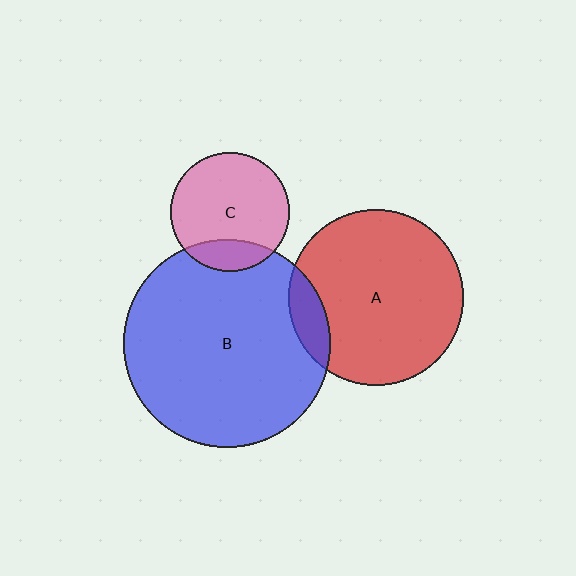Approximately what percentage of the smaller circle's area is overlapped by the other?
Approximately 20%.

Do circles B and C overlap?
Yes.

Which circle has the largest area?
Circle B (blue).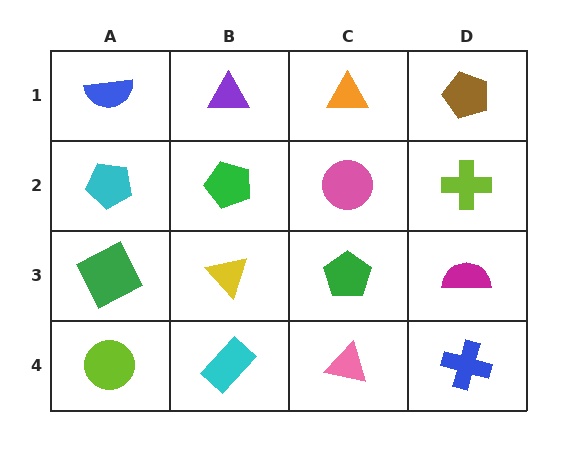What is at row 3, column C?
A green pentagon.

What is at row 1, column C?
An orange triangle.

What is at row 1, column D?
A brown pentagon.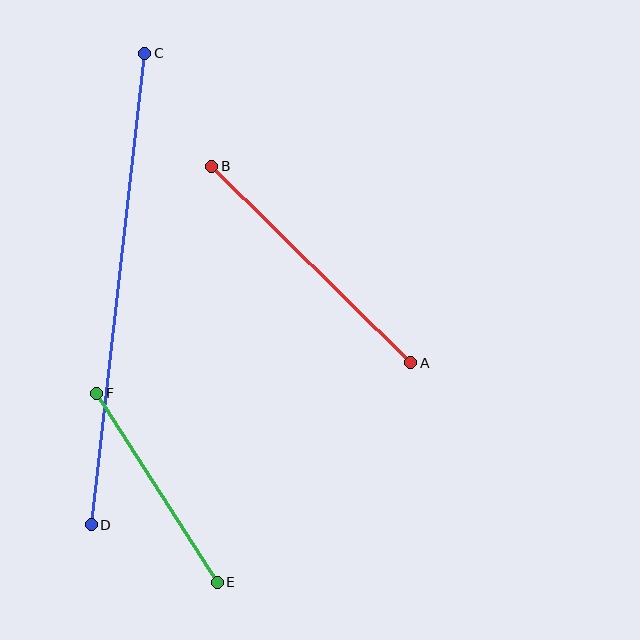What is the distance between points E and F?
The distance is approximately 224 pixels.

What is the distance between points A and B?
The distance is approximately 280 pixels.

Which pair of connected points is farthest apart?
Points C and D are farthest apart.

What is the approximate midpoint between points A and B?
The midpoint is at approximately (311, 264) pixels.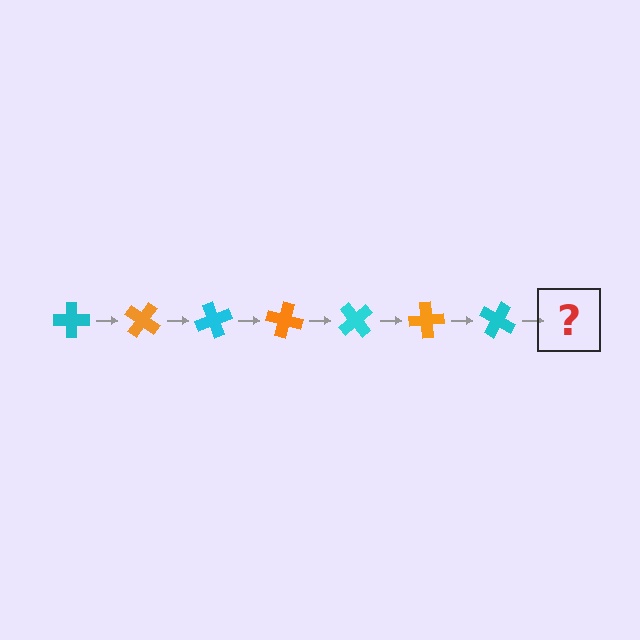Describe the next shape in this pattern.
It should be an orange cross, rotated 245 degrees from the start.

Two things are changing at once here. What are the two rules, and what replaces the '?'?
The two rules are that it rotates 35 degrees each step and the color cycles through cyan and orange. The '?' should be an orange cross, rotated 245 degrees from the start.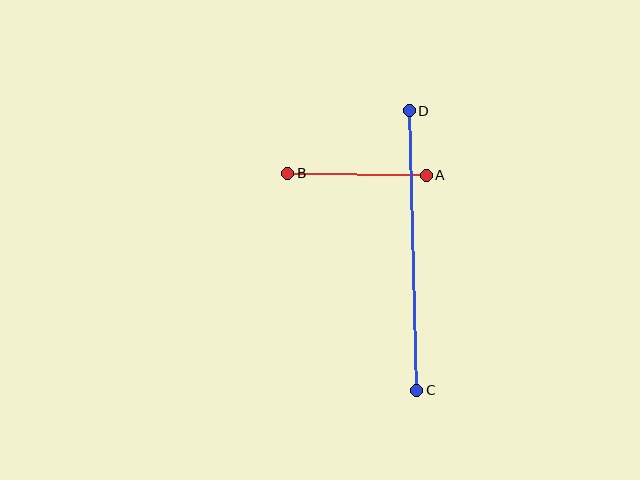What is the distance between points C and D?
The distance is approximately 280 pixels.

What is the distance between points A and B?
The distance is approximately 138 pixels.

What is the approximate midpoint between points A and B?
The midpoint is at approximately (357, 174) pixels.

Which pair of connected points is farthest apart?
Points C and D are farthest apart.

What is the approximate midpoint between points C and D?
The midpoint is at approximately (413, 251) pixels.